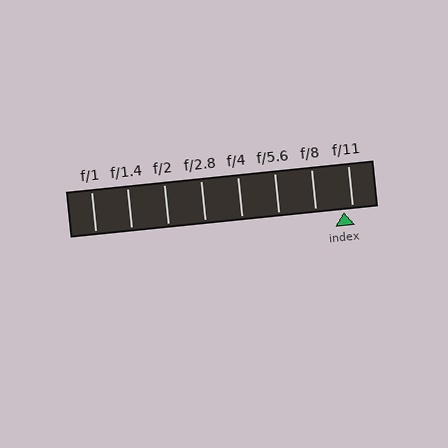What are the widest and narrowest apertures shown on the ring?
The widest aperture shown is f/1 and the narrowest is f/11.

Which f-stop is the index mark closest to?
The index mark is closest to f/11.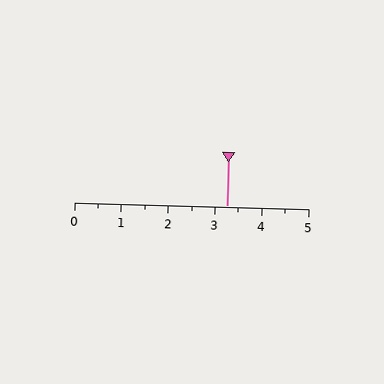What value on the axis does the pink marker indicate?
The marker indicates approximately 3.2.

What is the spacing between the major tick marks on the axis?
The major ticks are spaced 1 apart.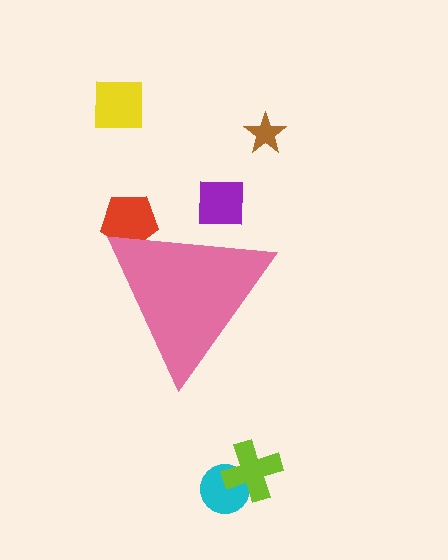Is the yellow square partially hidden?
No, the yellow square is fully visible.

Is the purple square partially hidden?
Yes, the purple square is partially hidden behind the pink triangle.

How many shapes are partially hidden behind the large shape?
2 shapes are partially hidden.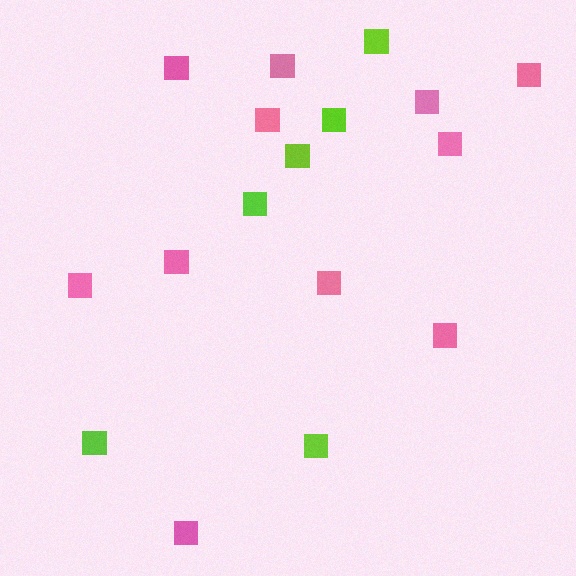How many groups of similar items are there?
There are 2 groups: one group of lime squares (6) and one group of pink squares (11).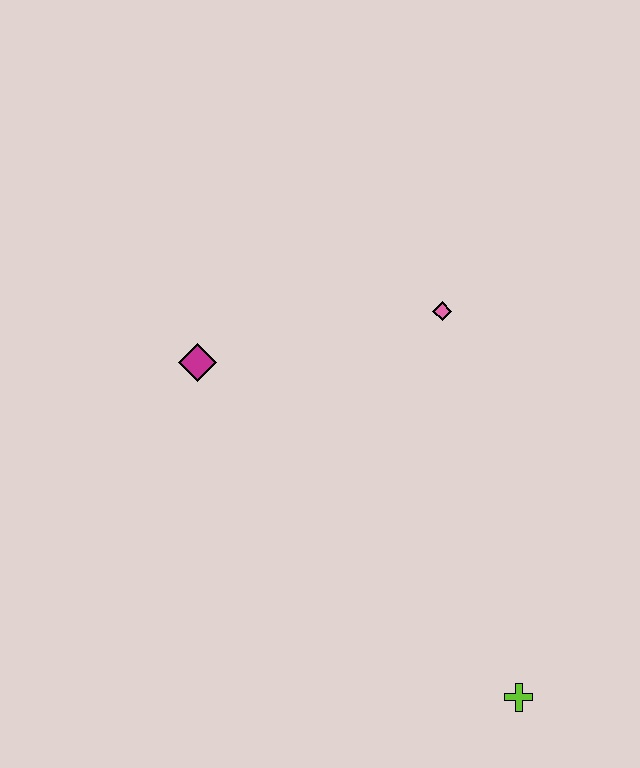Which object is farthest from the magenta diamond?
The lime cross is farthest from the magenta diamond.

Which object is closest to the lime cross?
The pink diamond is closest to the lime cross.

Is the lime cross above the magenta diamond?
No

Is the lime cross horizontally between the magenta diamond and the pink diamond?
No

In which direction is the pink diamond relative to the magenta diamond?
The pink diamond is to the right of the magenta diamond.